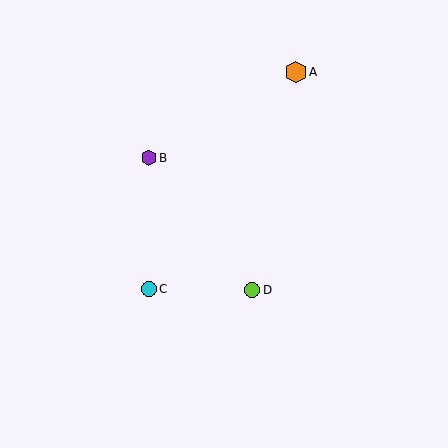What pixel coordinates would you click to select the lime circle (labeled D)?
Click at (252, 290) to select the lime circle D.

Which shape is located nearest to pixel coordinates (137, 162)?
The purple hexagon (labeled B) at (149, 158) is nearest to that location.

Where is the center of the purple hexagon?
The center of the purple hexagon is at (149, 158).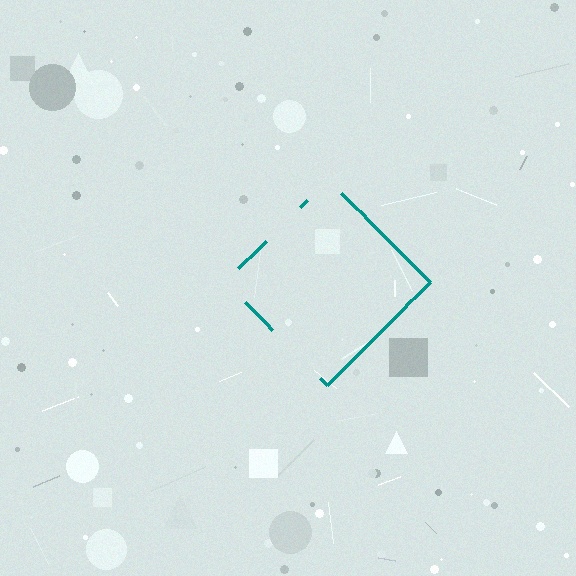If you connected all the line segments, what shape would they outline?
They would outline a diamond.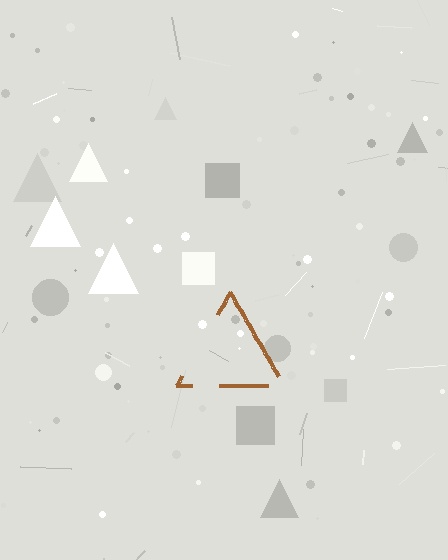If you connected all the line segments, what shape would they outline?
They would outline a triangle.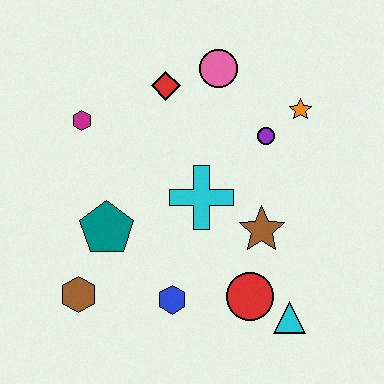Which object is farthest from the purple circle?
The brown hexagon is farthest from the purple circle.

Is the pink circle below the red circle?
No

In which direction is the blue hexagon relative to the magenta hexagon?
The blue hexagon is below the magenta hexagon.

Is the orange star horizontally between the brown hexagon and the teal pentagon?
No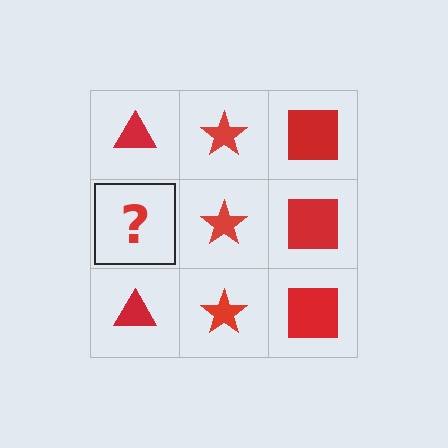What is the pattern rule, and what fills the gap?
The rule is that each column has a consistent shape. The gap should be filled with a red triangle.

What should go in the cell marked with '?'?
The missing cell should contain a red triangle.